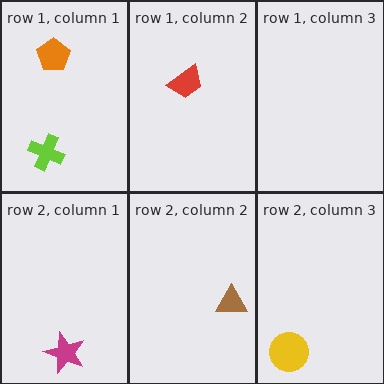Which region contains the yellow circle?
The row 2, column 3 region.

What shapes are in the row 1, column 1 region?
The orange pentagon, the lime cross.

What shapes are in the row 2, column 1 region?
The magenta star.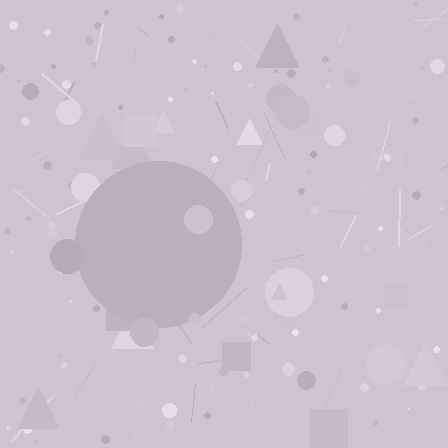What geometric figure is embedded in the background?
A circle is embedded in the background.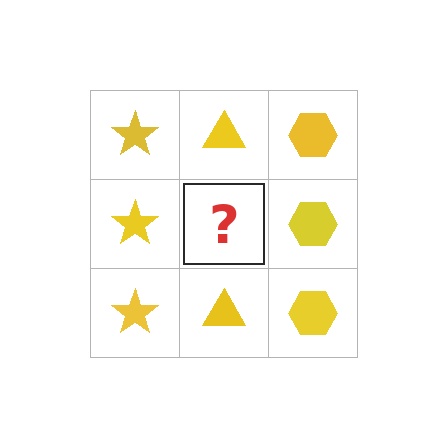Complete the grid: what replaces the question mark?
The question mark should be replaced with a yellow triangle.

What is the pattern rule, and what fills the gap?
The rule is that each column has a consistent shape. The gap should be filled with a yellow triangle.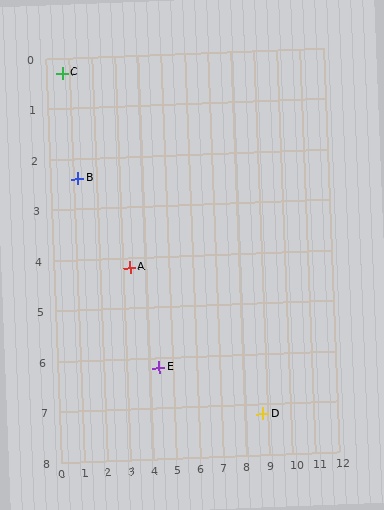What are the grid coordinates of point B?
Point B is at approximately (1.2, 2.4).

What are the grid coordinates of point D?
Point D is at approximately (8.8, 7.2).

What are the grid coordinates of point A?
Point A is at approximately (3.3, 4.2).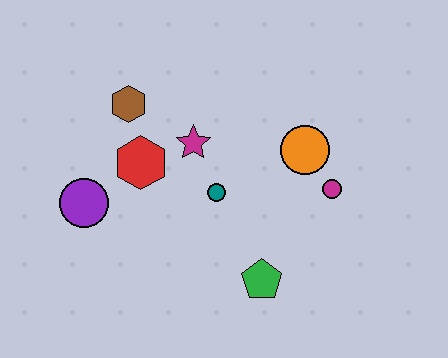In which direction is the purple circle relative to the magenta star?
The purple circle is to the left of the magenta star.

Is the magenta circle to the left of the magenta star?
No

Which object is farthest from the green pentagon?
The brown hexagon is farthest from the green pentagon.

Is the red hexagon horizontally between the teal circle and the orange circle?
No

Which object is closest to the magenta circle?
The orange circle is closest to the magenta circle.